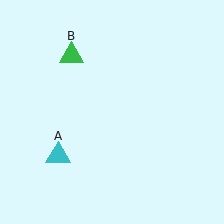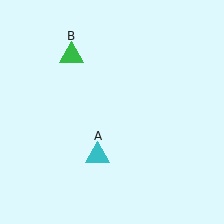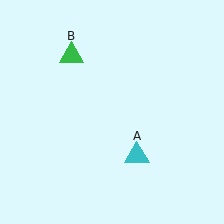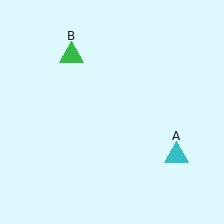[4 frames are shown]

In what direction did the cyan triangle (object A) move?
The cyan triangle (object A) moved right.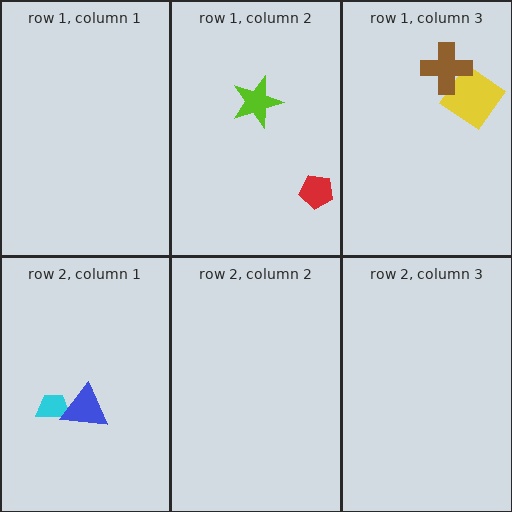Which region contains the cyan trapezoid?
The row 2, column 1 region.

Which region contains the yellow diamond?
The row 1, column 3 region.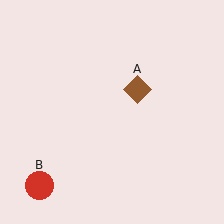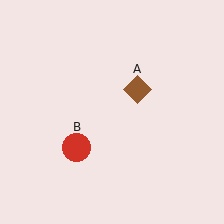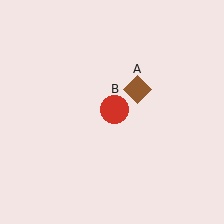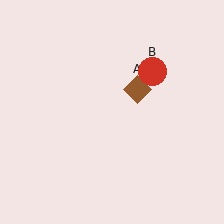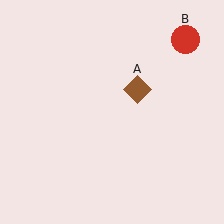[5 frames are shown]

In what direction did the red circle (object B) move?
The red circle (object B) moved up and to the right.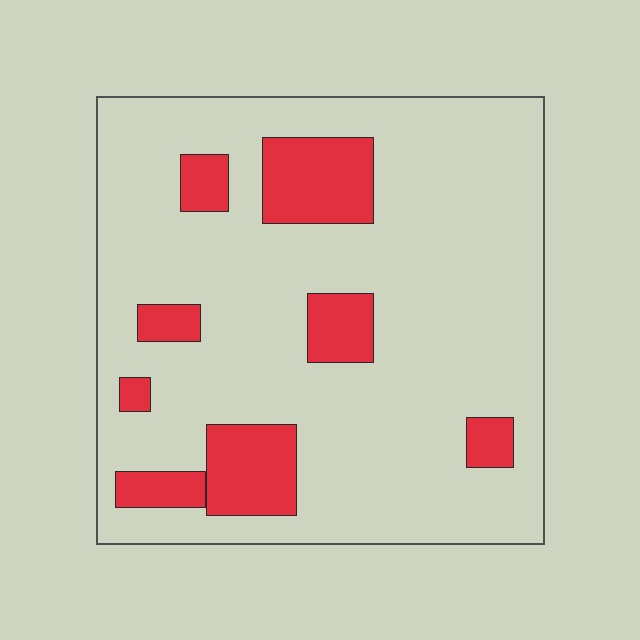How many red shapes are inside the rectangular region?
8.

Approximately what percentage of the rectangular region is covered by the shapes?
Approximately 15%.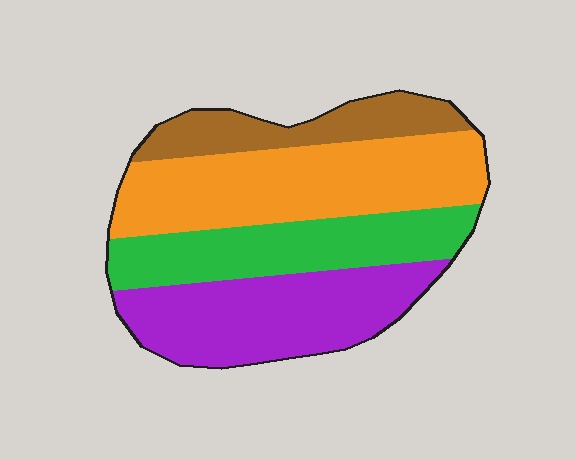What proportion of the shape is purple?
Purple covers roughly 30% of the shape.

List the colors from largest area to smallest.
From largest to smallest: orange, purple, green, brown.